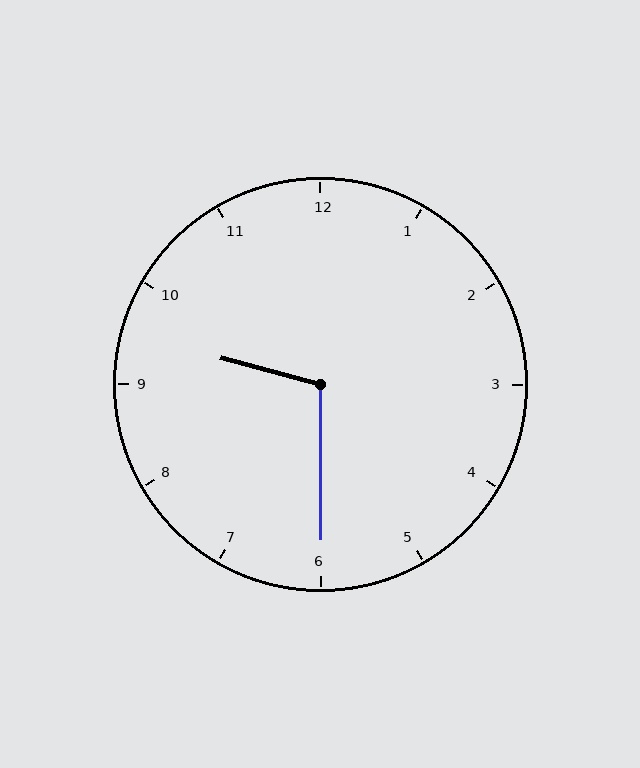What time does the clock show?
9:30.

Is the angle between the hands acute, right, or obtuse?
It is obtuse.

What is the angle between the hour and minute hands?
Approximately 105 degrees.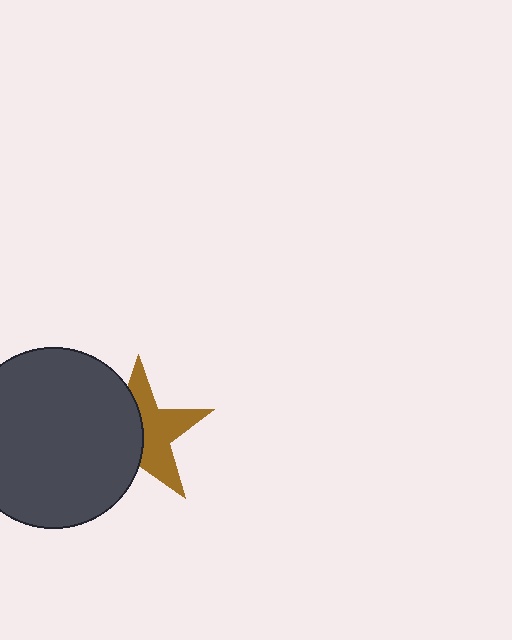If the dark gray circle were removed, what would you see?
You would see the complete brown star.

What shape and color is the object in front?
The object in front is a dark gray circle.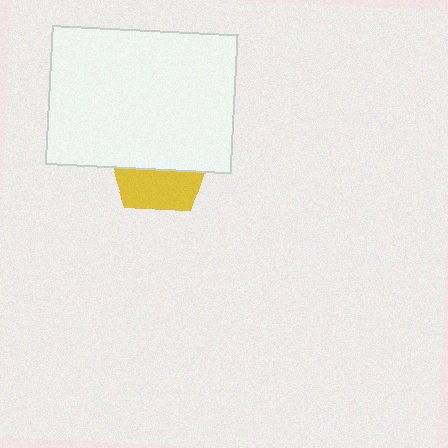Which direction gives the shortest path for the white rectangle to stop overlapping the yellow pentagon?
Moving up gives the shortest separation.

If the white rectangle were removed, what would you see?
You would see the complete yellow pentagon.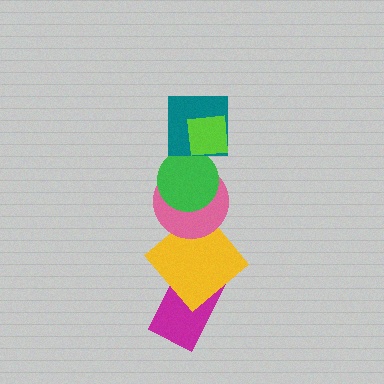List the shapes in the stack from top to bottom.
From top to bottom: the lime square, the teal square, the green circle, the pink circle, the yellow diamond, the magenta rectangle.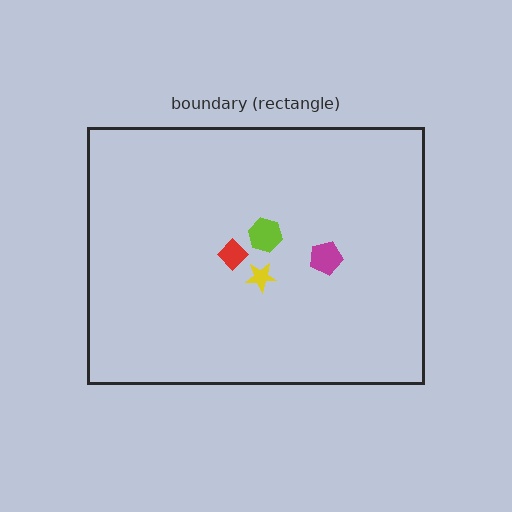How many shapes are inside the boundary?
4 inside, 0 outside.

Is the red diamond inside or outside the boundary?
Inside.